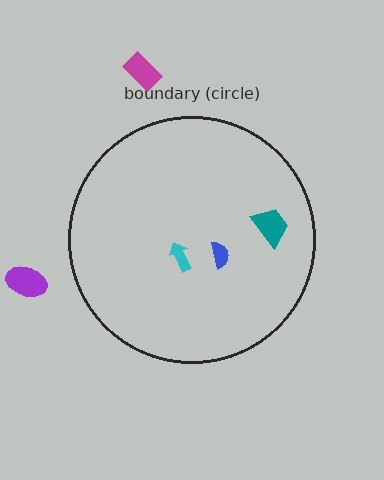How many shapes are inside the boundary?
3 inside, 2 outside.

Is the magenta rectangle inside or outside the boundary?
Outside.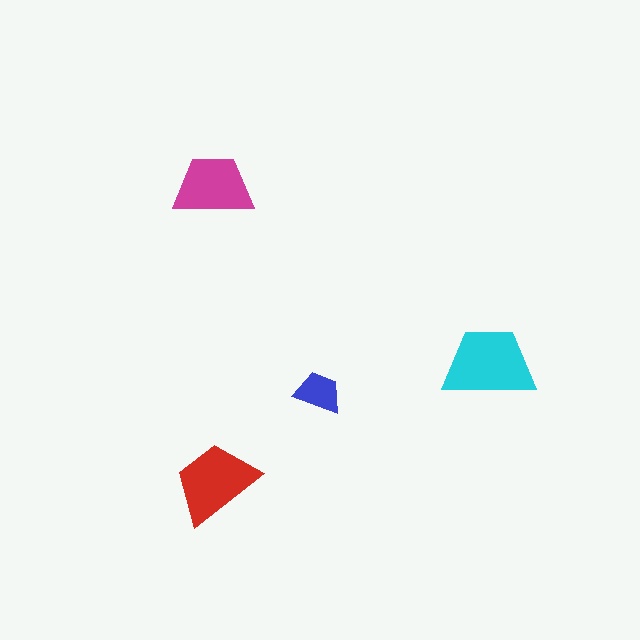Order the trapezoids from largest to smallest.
the cyan one, the red one, the magenta one, the blue one.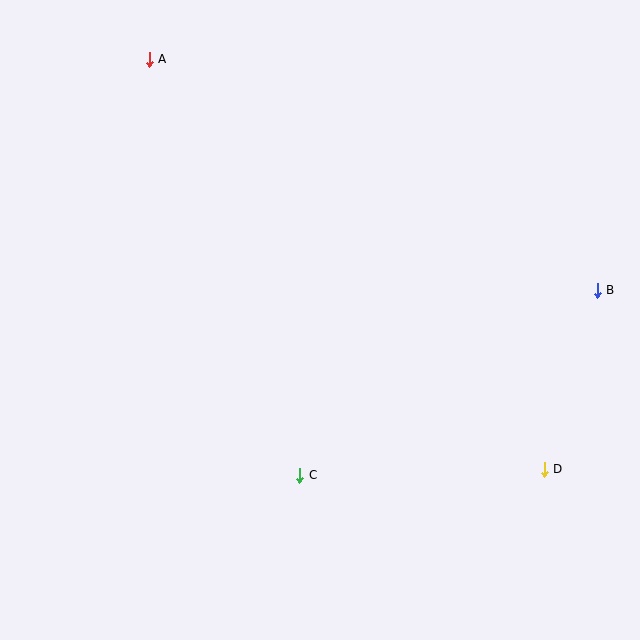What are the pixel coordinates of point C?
Point C is at (300, 475).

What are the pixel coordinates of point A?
Point A is at (149, 59).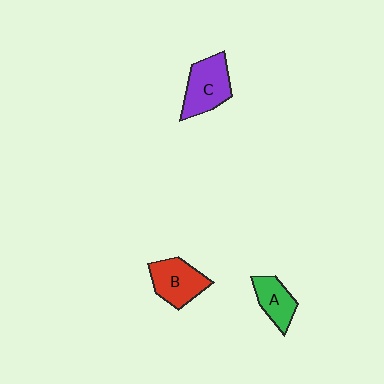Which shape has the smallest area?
Shape A (green).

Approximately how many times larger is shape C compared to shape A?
Approximately 1.5 times.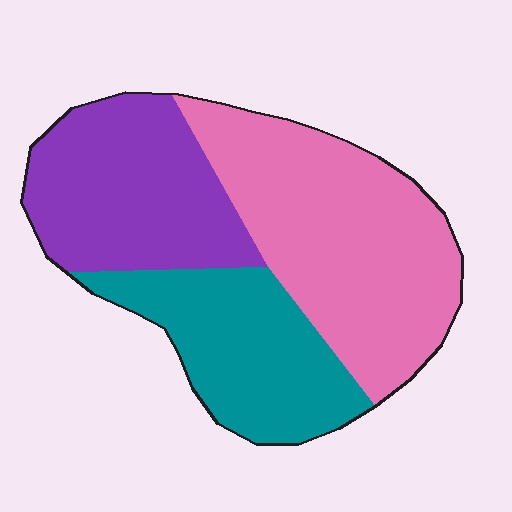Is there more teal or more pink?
Pink.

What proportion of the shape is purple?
Purple covers 30% of the shape.